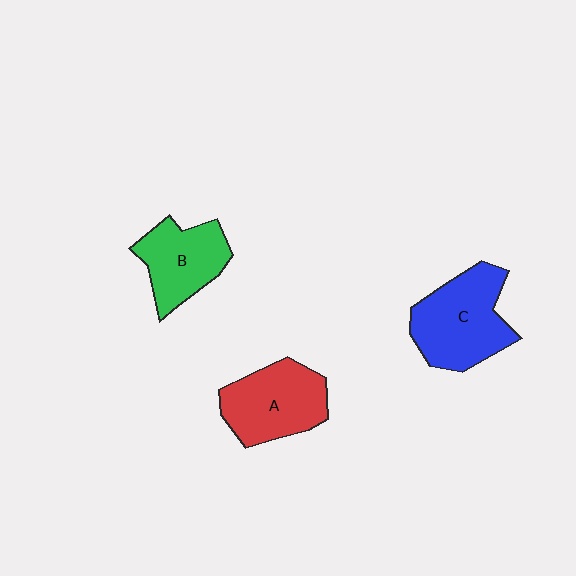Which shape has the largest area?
Shape C (blue).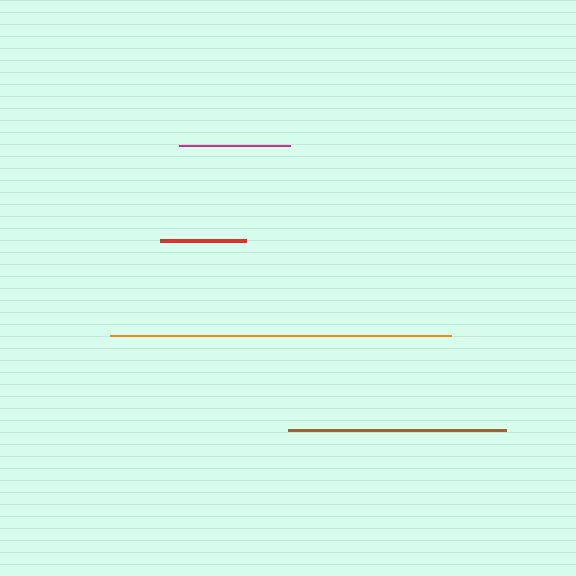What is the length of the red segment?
The red segment is approximately 86 pixels long.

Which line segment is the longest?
The orange line is the longest at approximately 341 pixels.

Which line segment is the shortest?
The red line is the shortest at approximately 86 pixels.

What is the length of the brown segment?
The brown segment is approximately 218 pixels long.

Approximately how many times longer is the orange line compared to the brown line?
The orange line is approximately 1.6 times the length of the brown line.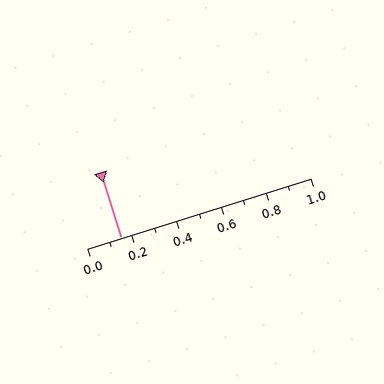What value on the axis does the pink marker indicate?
The marker indicates approximately 0.15.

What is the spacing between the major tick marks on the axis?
The major ticks are spaced 0.2 apart.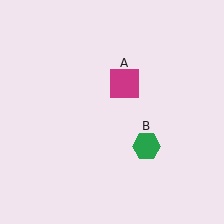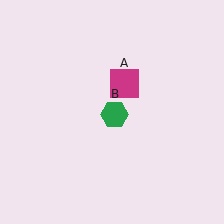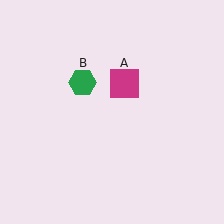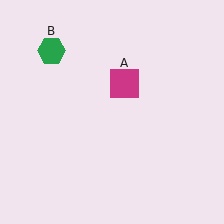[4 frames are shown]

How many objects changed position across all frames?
1 object changed position: green hexagon (object B).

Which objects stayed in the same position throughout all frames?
Magenta square (object A) remained stationary.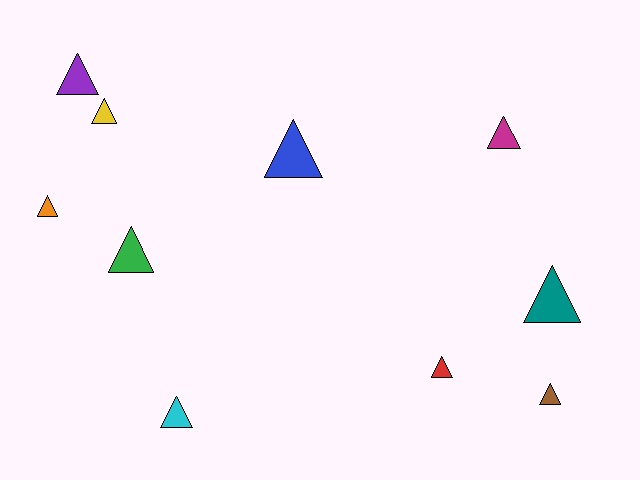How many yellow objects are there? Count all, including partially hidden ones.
There is 1 yellow object.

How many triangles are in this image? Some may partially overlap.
There are 10 triangles.